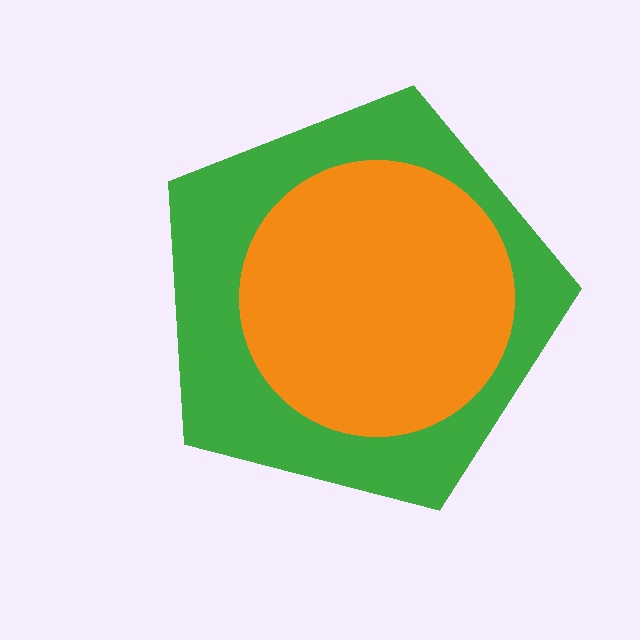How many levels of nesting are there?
2.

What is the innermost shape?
The orange circle.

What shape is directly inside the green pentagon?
The orange circle.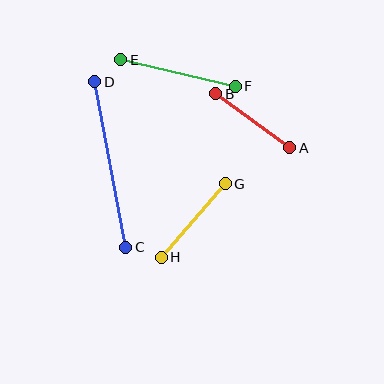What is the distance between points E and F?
The distance is approximately 117 pixels.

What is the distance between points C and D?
The distance is approximately 168 pixels.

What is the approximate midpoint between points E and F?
The midpoint is at approximately (178, 73) pixels.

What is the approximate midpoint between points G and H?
The midpoint is at approximately (193, 221) pixels.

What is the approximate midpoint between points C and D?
The midpoint is at approximately (110, 165) pixels.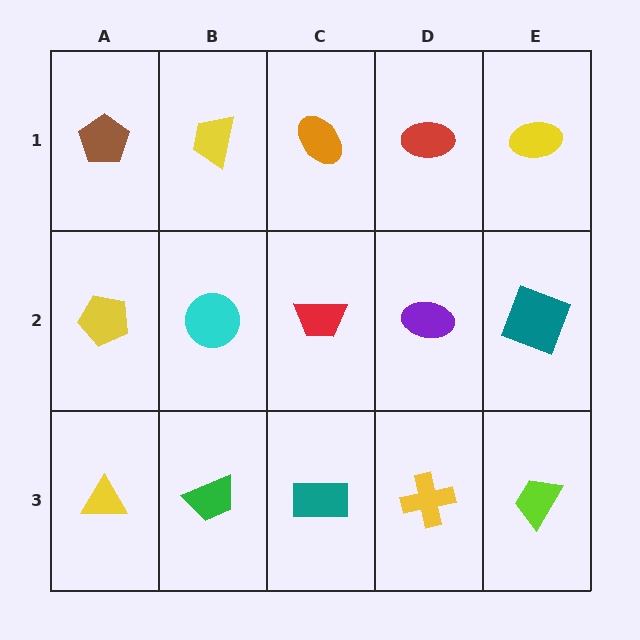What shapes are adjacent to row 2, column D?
A red ellipse (row 1, column D), a yellow cross (row 3, column D), a red trapezoid (row 2, column C), a teal square (row 2, column E).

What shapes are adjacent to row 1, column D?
A purple ellipse (row 2, column D), an orange ellipse (row 1, column C), a yellow ellipse (row 1, column E).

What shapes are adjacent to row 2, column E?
A yellow ellipse (row 1, column E), a lime trapezoid (row 3, column E), a purple ellipse (row 2, column D).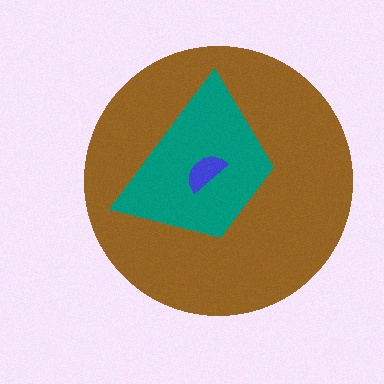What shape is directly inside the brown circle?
The teal trapezoid.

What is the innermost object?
The blue semicircle.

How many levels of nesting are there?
3.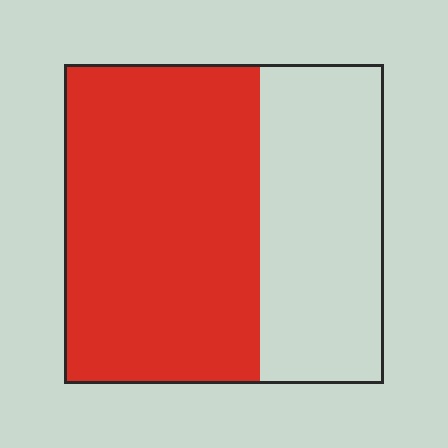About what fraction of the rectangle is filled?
About five eighths (5/8).